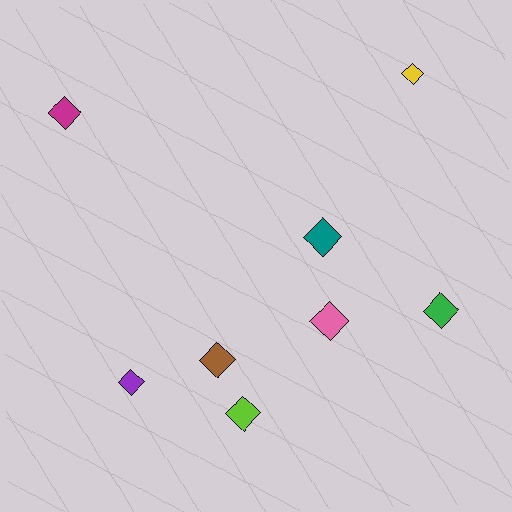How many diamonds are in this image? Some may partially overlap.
There are 8 diamonds.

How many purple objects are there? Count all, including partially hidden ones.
There is 1 purple object.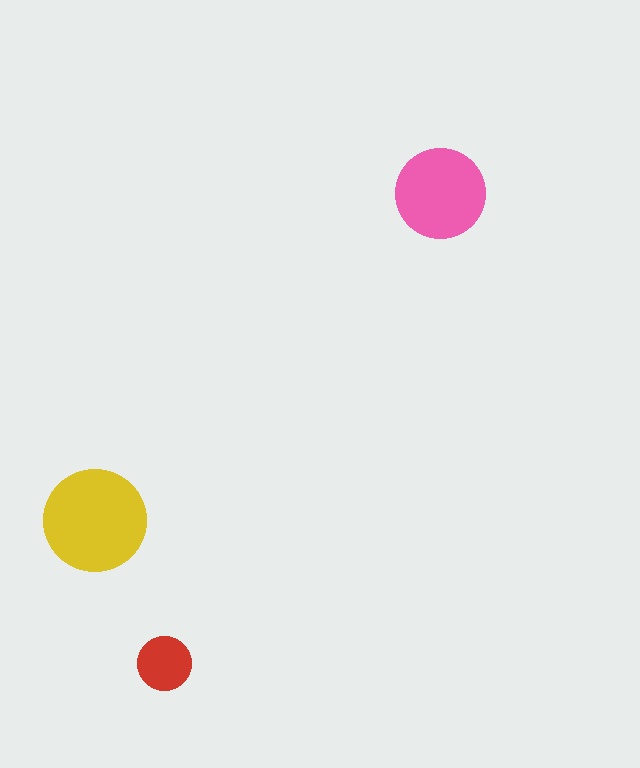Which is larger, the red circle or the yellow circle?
The yellow one.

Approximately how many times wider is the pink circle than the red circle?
About 1.5 times wider.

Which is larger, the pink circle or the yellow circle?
The yellow one.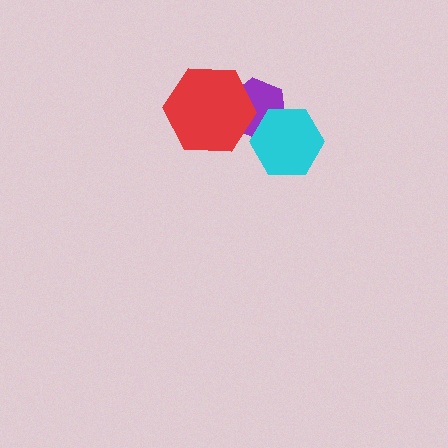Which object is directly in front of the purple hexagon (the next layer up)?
The red hexagon is directly in front of the purple hexagon.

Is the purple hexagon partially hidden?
Yes, it is partially covered by another shape.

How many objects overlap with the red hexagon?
1 object overlaps with the red hexagon.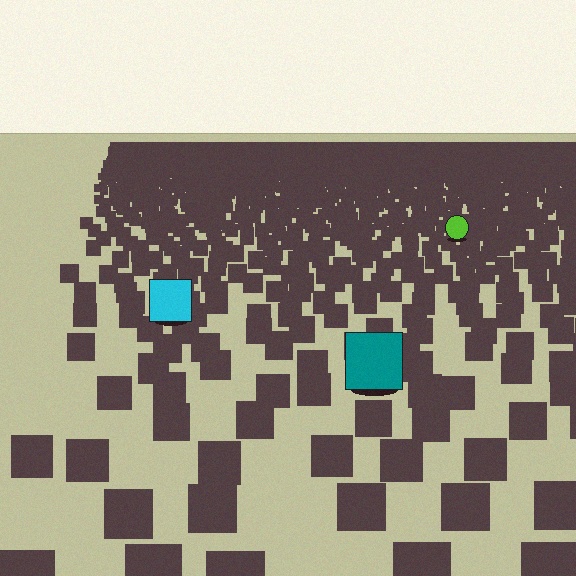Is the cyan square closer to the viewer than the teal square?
No. The teal square is closer — you can tell from the texture gradient: the ground texture is coarser near it.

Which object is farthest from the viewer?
The lime circle is farthest from the viewer. It appears smaller and the ground texture around it is denser.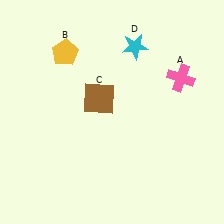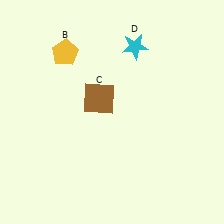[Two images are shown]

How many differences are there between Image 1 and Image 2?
There is 1 difference between the two images.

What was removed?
The pink cross (A) was removed in Image 2.